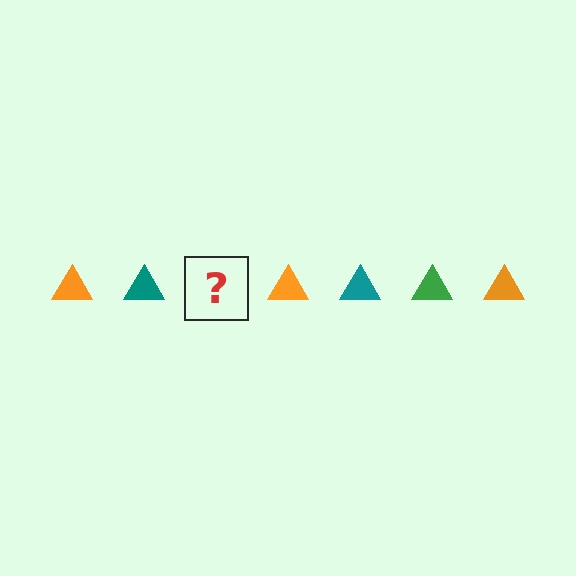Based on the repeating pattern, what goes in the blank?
The blank should be a green triangle.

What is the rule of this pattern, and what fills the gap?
The rule is that the pattern cycles through orange, teal, green triangles. The gap should be filled with a green triangle.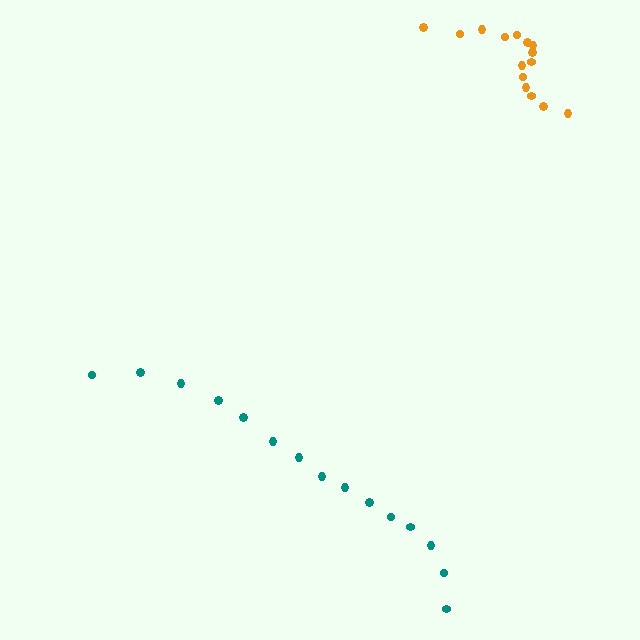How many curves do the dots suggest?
There are 2 distinct paths.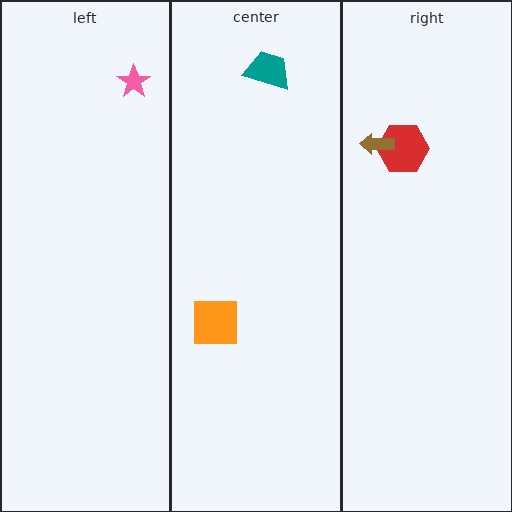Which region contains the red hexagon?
The right region.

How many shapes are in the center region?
2.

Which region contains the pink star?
The left region.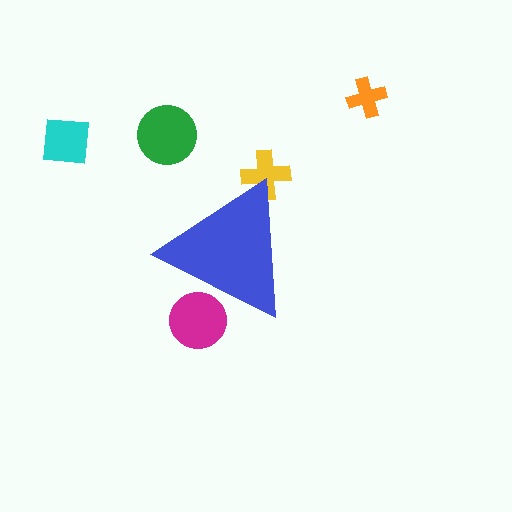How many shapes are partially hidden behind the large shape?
2 shapes are partially hidden.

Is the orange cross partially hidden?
No, the orange cross is fully visible.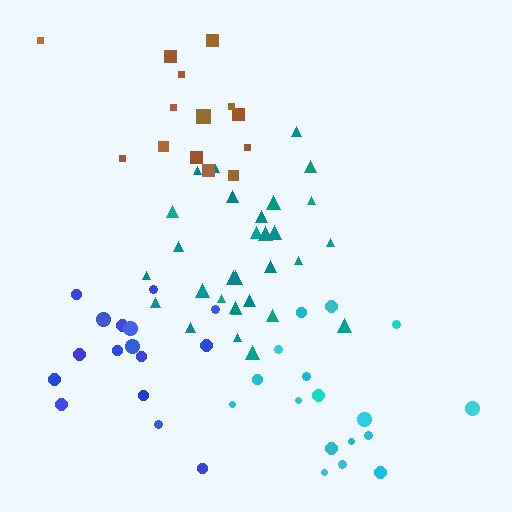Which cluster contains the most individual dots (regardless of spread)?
Teal (30).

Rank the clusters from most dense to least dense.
teal, blue, brown, cyan.